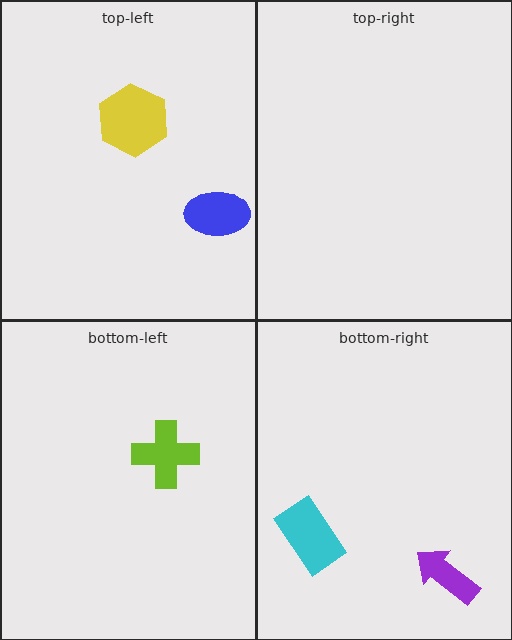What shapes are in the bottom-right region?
The cyan rectangle, the purple arrow.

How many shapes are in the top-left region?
2.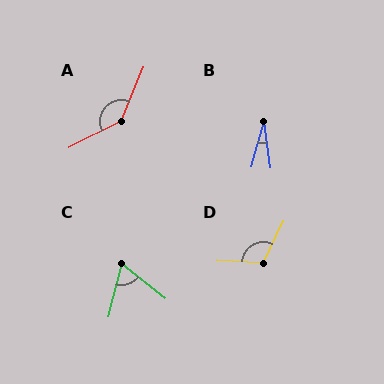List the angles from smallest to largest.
B (24°), C (66°), D (112°), A (140°).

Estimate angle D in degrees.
Approximately 112 degrees.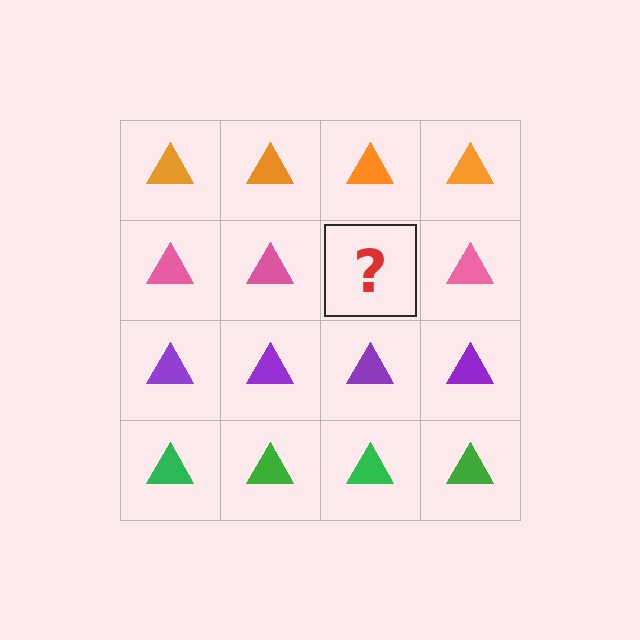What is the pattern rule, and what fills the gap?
The rule is that each row has a consistent color. The gap should be filled with a pink triangle.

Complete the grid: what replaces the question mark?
The question mark should be replaced with a pink triangle.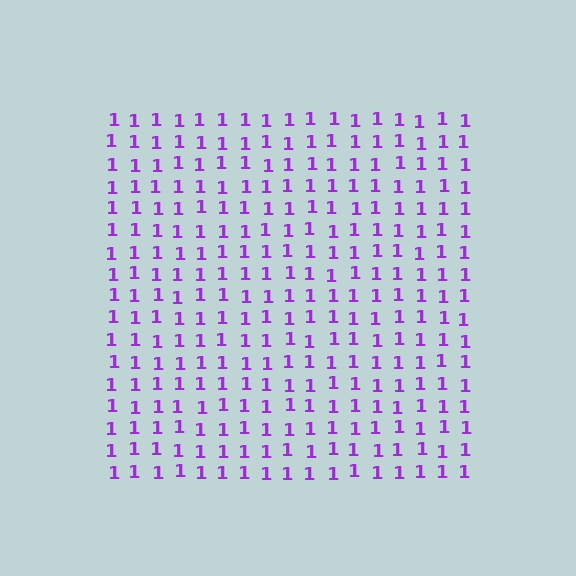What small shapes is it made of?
It is made of small digit 1's.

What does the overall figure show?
The overall figure shows a square.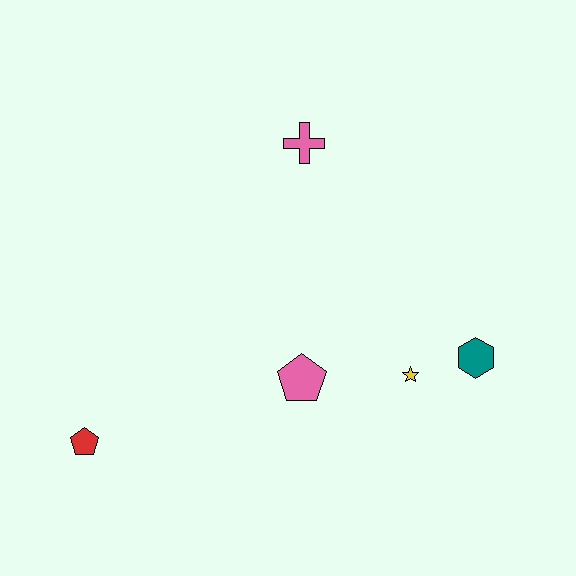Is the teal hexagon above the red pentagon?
Yes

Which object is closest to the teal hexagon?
The yellow star is closest to the teal hexagon.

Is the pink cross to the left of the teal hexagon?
Yes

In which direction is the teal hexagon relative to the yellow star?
The teal hexagon is to the right of the yellow star.